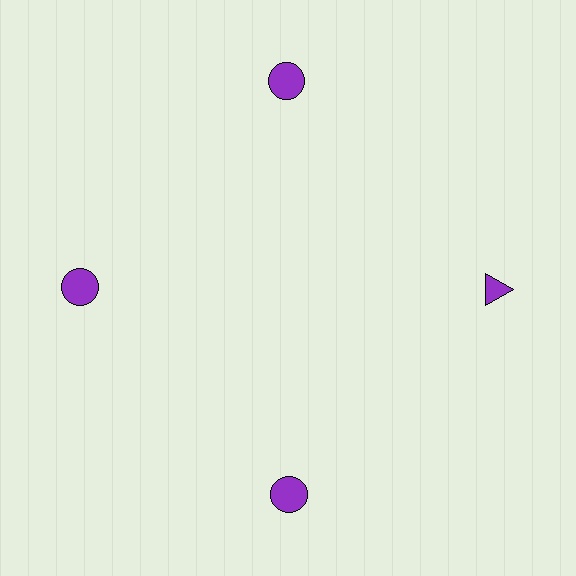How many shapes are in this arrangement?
There are 4 shapes arranged in a ring pattern.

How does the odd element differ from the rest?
It has a different shape: triangle instead of circle.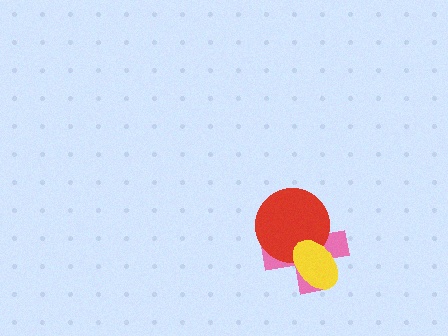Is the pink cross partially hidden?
Yes, it is partially covered by another shape.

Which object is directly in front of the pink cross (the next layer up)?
The red circle is directly in front of the pink cross.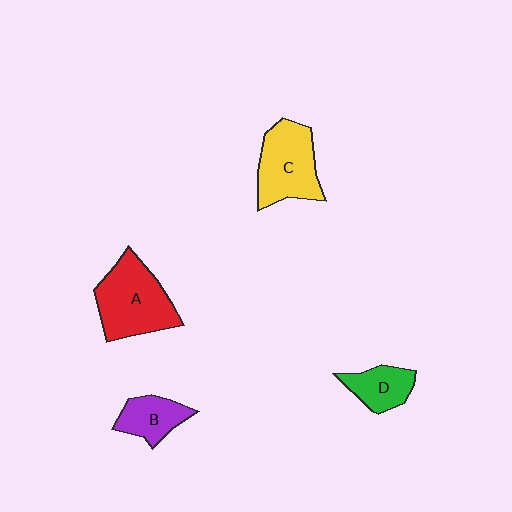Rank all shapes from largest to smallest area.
From largest to smallest: A (red), C (yellow), B (purple), D (green).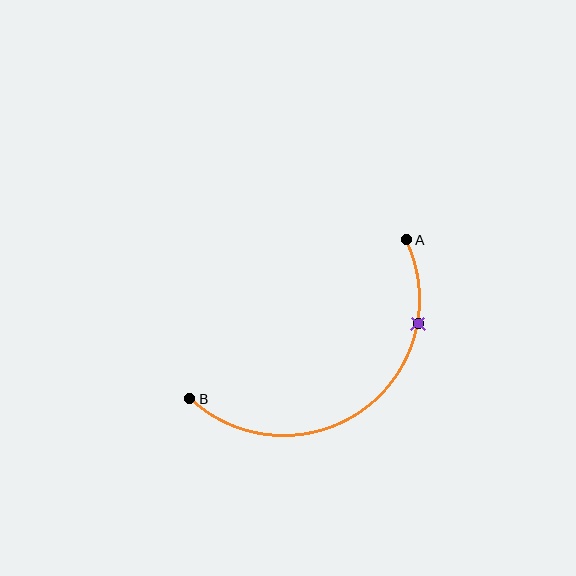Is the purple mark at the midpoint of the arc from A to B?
No. The purple mark lies on the arc but is closer to endpoint A. The arc midpoint would be at the point on the curve equidistant along the arc from both A and B.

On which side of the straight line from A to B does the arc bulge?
The arc bulges below and to the right of the straight line connecting A and B.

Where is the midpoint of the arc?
The arc midpoint is the point on the curve farthest from the straight line joining A and B. It sits below and to the right of that line.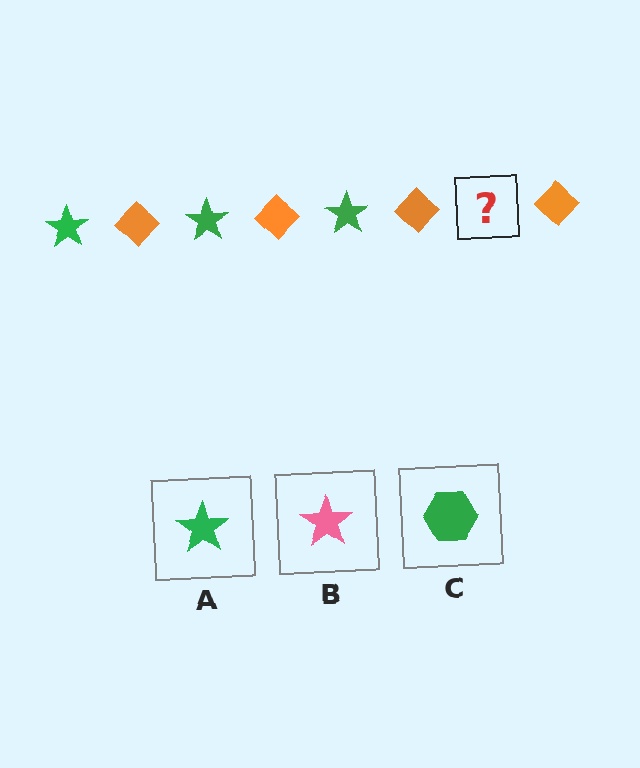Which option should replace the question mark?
Option A.